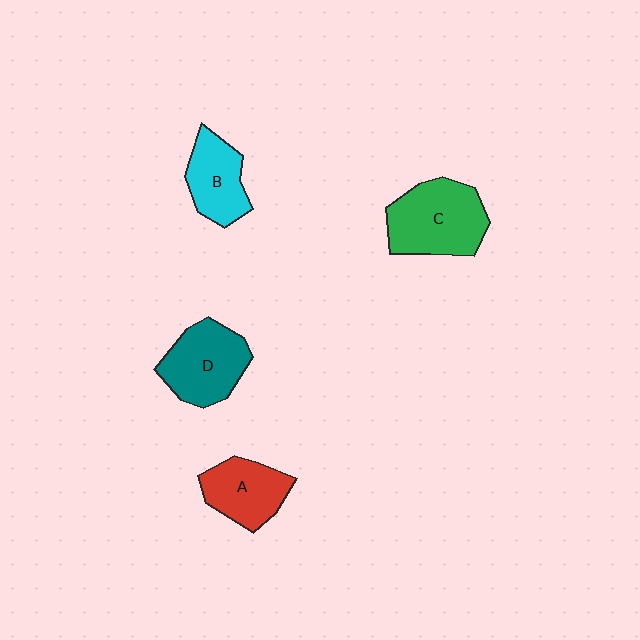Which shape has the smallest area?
Shape B (cyan).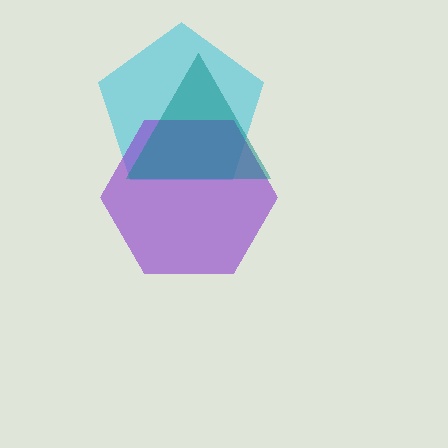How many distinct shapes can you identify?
There are 3 distinct shapes: a cyan pentagon, a purple hexagon, a teal triangle.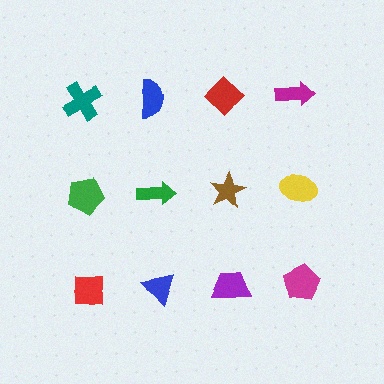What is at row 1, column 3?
A red diamond.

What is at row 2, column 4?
A yellow ellipse.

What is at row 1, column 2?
A blue semicircle.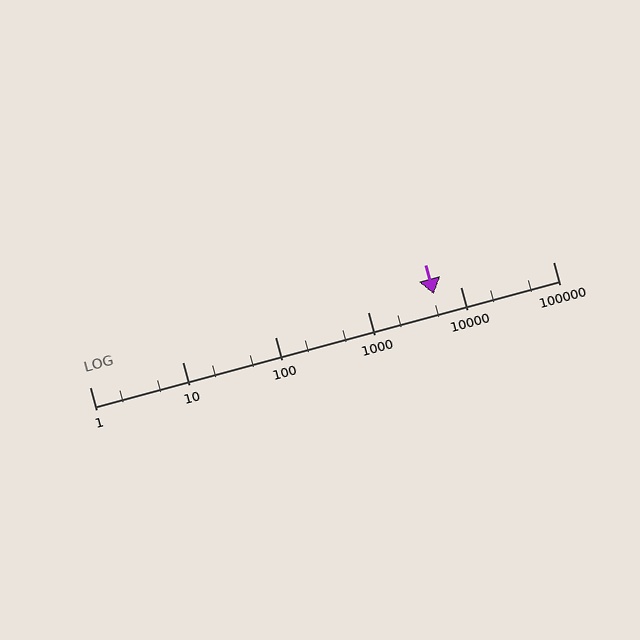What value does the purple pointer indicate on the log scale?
The pointer indicates approximately 5200.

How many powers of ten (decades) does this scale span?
The scale spans 5 decades, from 1 to 100000.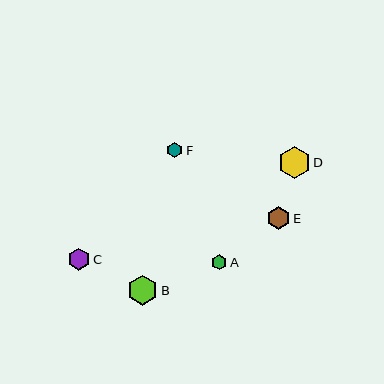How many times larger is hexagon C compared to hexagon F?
Hexagon C is approximately 1.4 times the size of hexagon F.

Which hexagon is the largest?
Hexagon D is the largest with a size of approximately 32 pixels.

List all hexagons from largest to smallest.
From largest to smallest: D, B, E, C, F, A.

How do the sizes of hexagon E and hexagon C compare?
Hexagon E and hexagon C are approximately the same size.